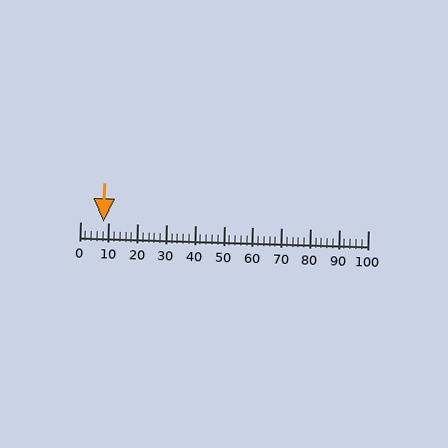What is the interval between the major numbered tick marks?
The major tick marks are spaced 10 units apart.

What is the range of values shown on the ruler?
The ruler shows values from 0 to 100.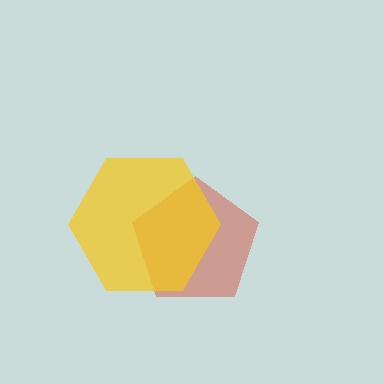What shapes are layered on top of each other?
The layered shapes are: a red pentagon, a yellow hexagon.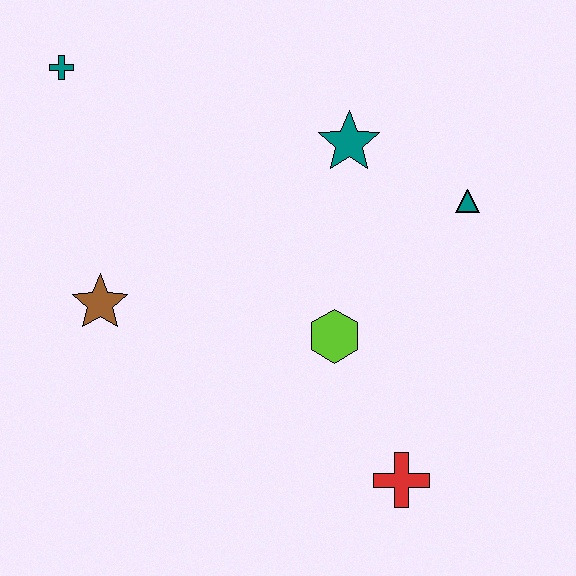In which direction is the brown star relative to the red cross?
The brown star is to the left of the red cross.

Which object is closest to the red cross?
The lime hexagon is closest to the red cross.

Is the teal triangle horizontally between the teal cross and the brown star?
No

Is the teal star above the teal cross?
No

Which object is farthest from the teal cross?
The red cross is farthest from the teal cross.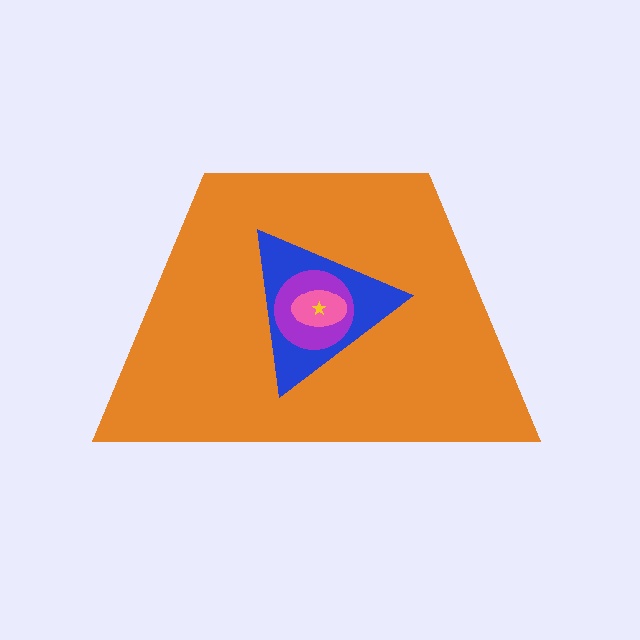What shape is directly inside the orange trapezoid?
The blue triangle.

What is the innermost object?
The yellow star.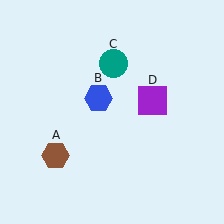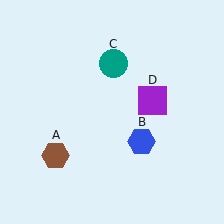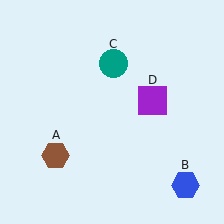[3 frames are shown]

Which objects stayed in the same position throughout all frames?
Brown hexagon (object A) and teal circle (object C) and purple square (object D) remained stationary.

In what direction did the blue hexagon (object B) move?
The blue hexagon (object B) moved down and to the right.